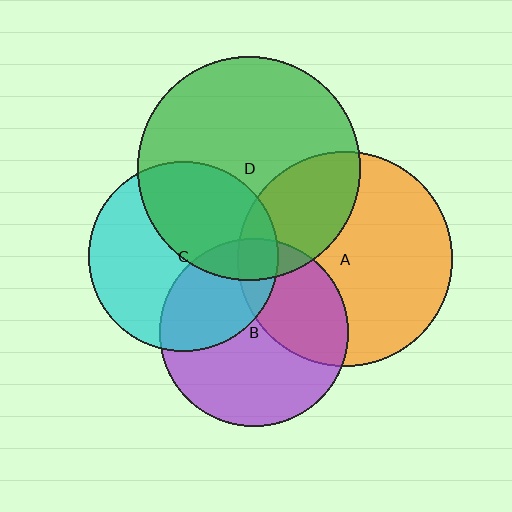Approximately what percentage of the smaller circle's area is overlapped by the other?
Approximately 10%.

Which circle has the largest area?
Circle D (green).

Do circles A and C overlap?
Yes.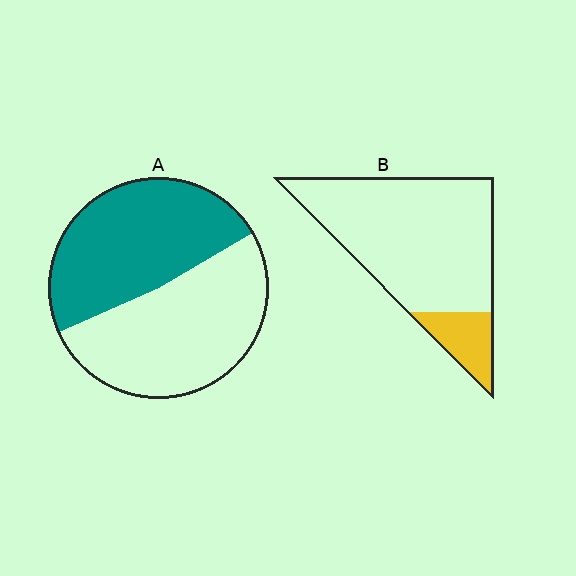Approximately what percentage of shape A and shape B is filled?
A is approximately 50% and B is approximately 15%.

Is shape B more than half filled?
No.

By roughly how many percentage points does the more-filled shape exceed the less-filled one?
By roughly 35 percentage points (A over B).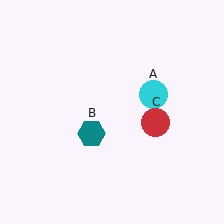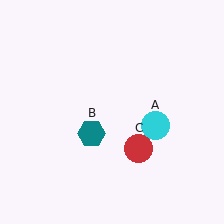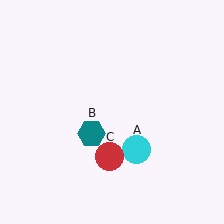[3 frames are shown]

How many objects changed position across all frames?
2 objects changed position: cyan circle (object A), red circle (object C).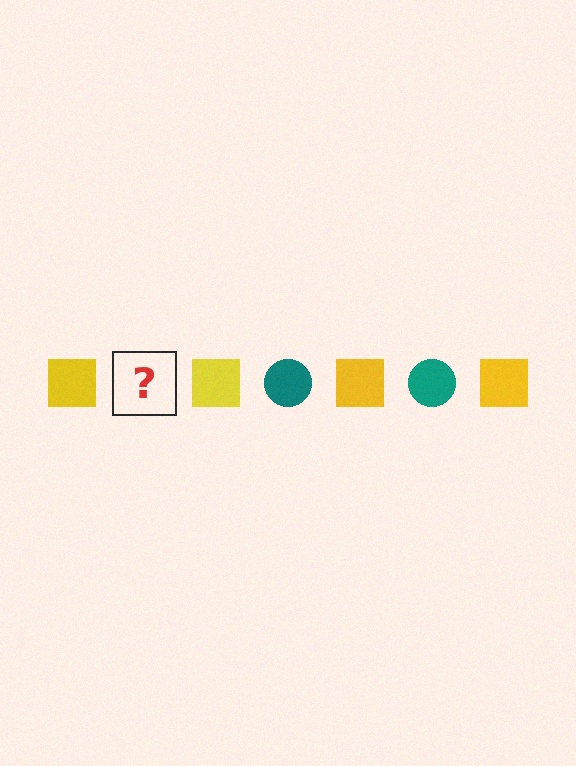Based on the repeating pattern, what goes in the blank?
The blank should be a teal circle.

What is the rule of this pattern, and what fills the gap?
The rule is that the pattern alternates between yellow square and teal circle. The gap should be filled with a teal circle.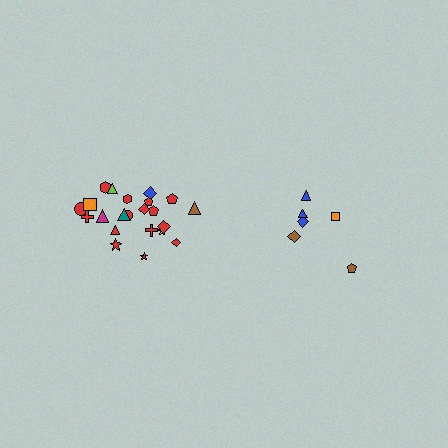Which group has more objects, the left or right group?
The left group.